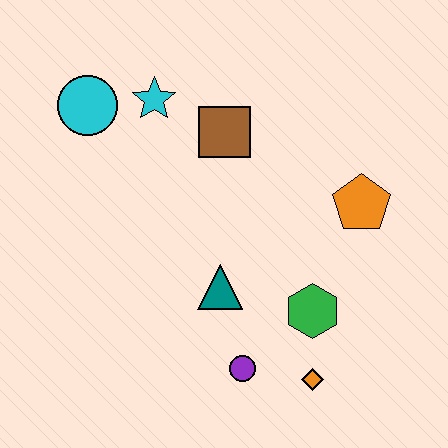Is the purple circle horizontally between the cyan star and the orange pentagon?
Yes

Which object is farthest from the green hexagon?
The cyan circle is farthest from the green hexagon.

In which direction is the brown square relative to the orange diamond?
The brown square is above the orange diamond.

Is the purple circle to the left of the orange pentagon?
Yes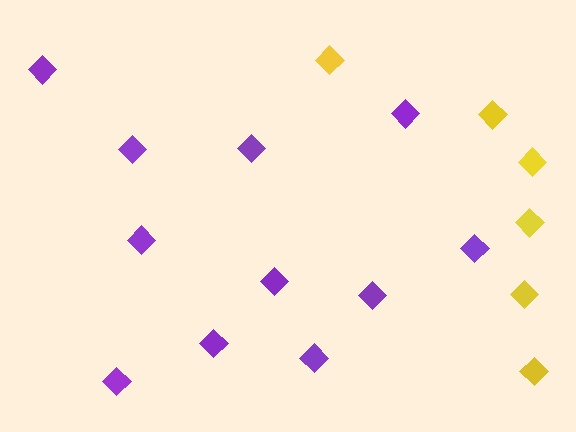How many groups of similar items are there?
There are 2 groups: one group of purple diamonds (11) and one group of yellow diamonds (6).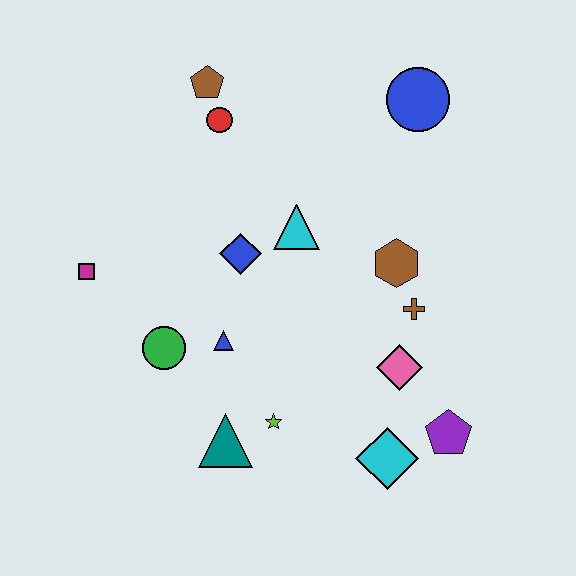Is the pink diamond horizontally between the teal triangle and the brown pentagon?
No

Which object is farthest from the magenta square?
The purple pentagon is farthest from the magenta square.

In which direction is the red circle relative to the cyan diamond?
The red circle is above the cyan diamond.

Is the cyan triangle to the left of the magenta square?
No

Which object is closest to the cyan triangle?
The blue diamond is closest to the cyan triangle.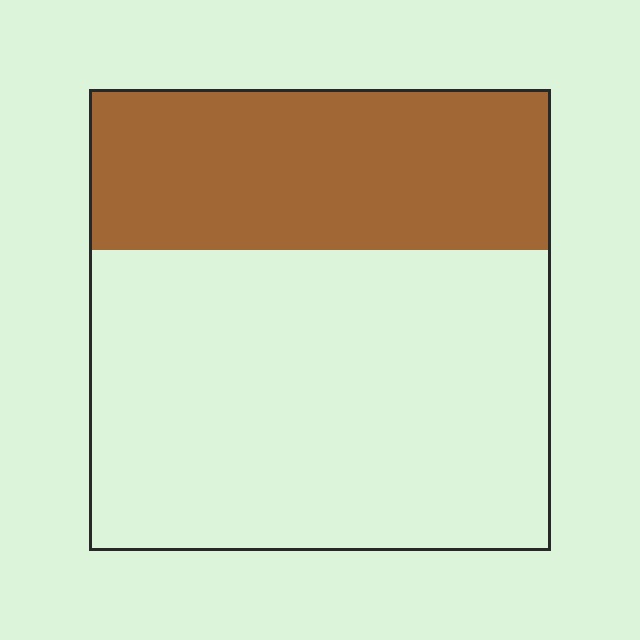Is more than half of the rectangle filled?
No.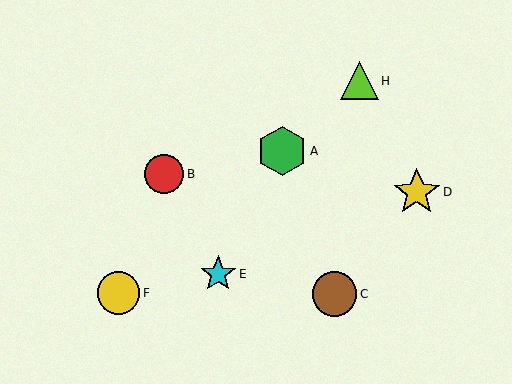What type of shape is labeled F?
Shape F is a yellow circle.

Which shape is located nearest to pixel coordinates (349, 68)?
The lime triangle (labeled H) at (359, 81) is nearest to that location.